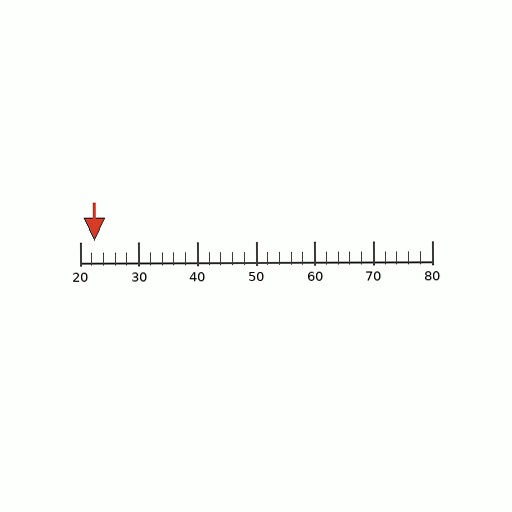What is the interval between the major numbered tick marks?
The major tick marks are spaced 10 units apart.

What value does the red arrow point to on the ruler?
The red arrow points to approximately 22.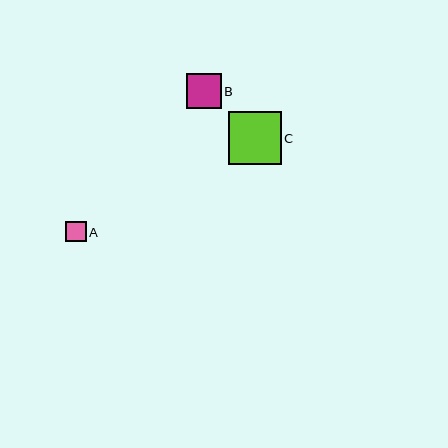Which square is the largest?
Square C is the largest with a size of approximately 52 pixels.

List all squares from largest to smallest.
From largest to smallest: C, B, A.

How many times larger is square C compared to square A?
Square C is approximately 2.5 times the size of square A.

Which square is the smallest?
Square A is the smallest with a size of approximately 21 pixels.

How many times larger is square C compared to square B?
Square C is approximately 1.5 times the size of square B.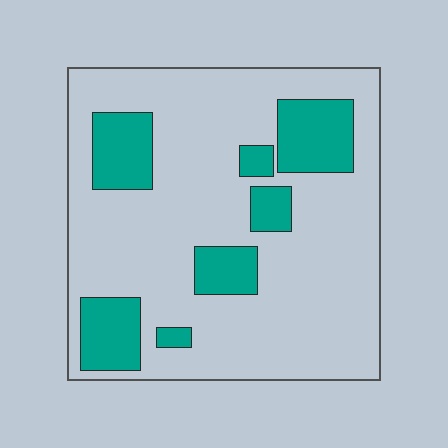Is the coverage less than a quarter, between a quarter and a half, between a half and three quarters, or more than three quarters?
Less than a quarter.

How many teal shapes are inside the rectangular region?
7.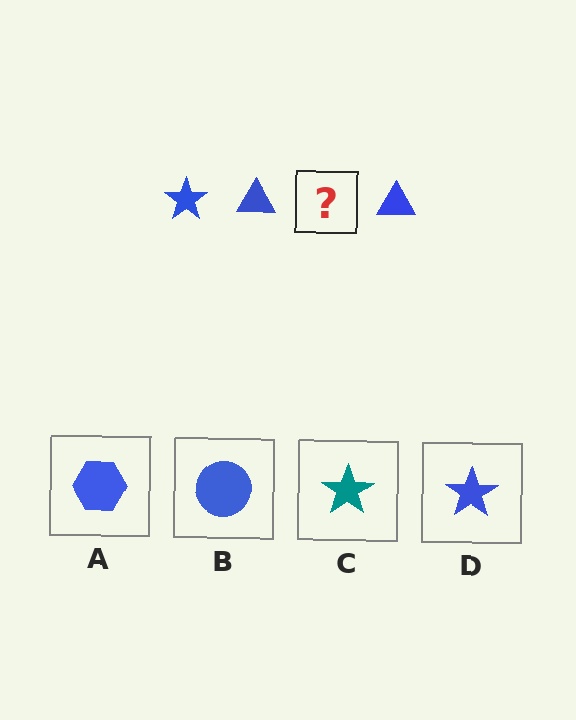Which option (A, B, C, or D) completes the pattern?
D.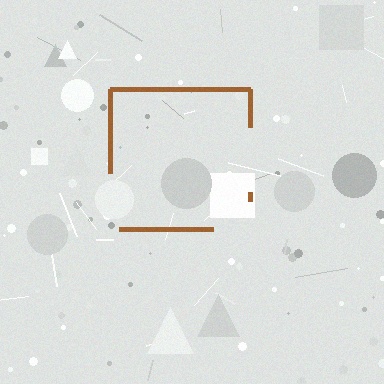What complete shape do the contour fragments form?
The contour fragments form a square.